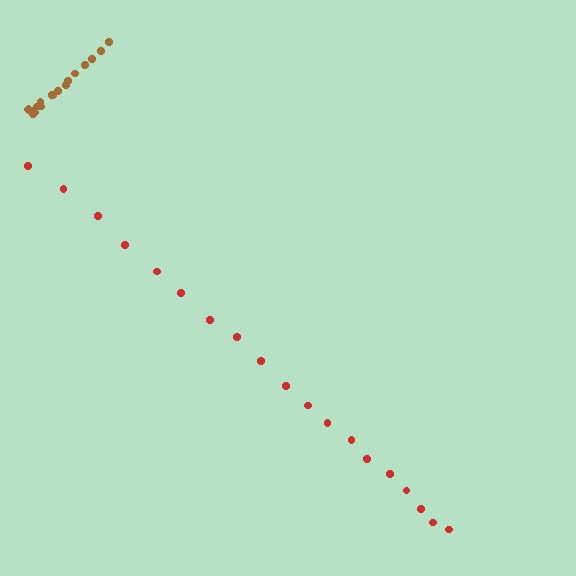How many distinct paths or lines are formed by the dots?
There are 2 distinct paths.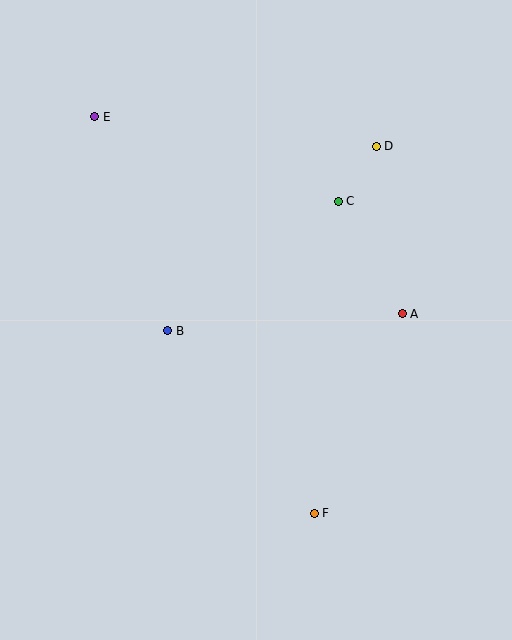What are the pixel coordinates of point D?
Point D is at (376, 146).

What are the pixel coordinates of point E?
Point E is at (95, 117).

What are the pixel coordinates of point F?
Point F is at (314, 513).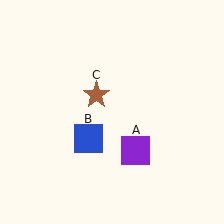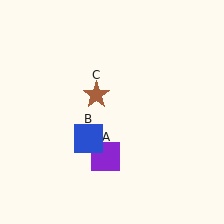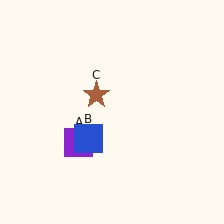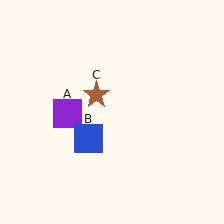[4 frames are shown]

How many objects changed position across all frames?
1 object changed position: purple square (object A).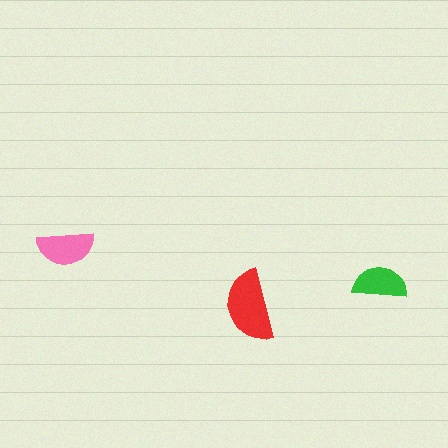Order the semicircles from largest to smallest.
the red one, the pink one, the green one.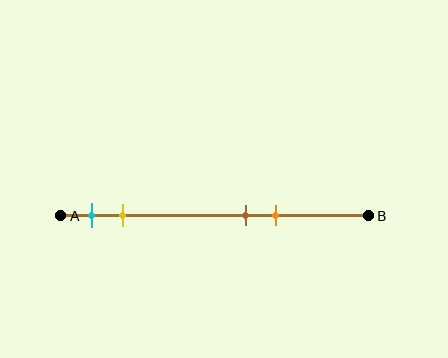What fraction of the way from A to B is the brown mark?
The brown mark is approximately 60% (0.6) of the way from A to B.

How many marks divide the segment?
There are 4 marks dividing the segment.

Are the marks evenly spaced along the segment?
No, the marks are not evenly spaced.